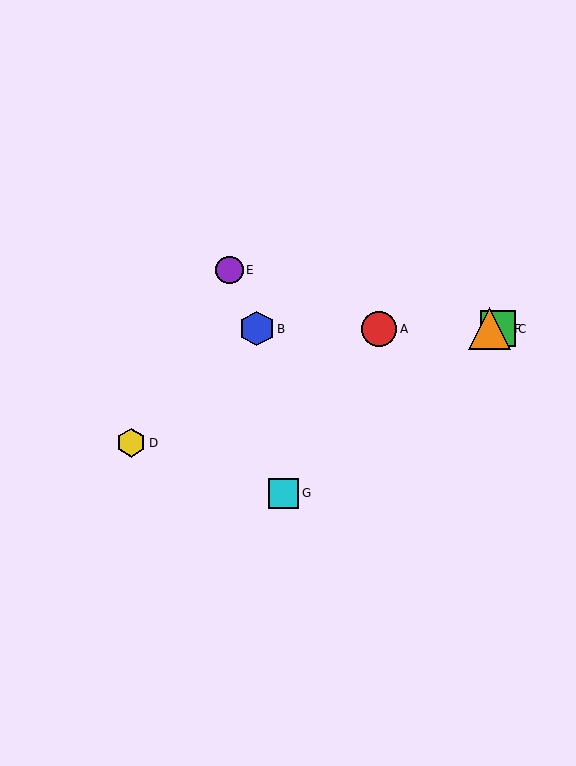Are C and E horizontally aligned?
No, C is at y≈329 and E is at y≈270.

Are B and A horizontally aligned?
Yes, both are at y≈329.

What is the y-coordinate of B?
Object B is at y≈329.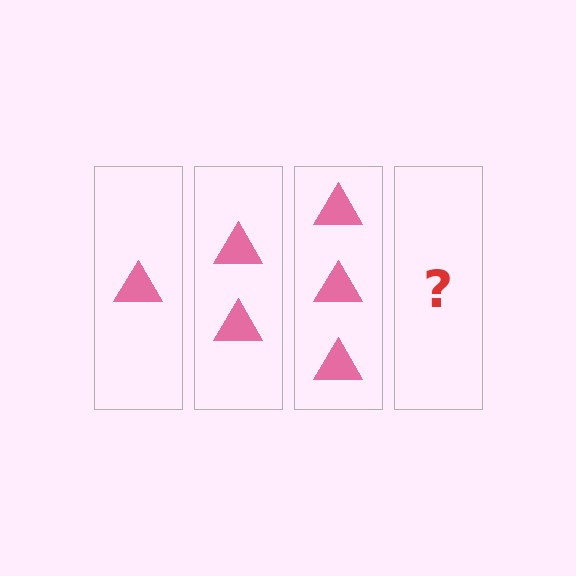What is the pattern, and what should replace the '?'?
The pattern is that each step adds one more triangle. The '?' should be 4 triangles.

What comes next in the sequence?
The next element should be 4 triangles.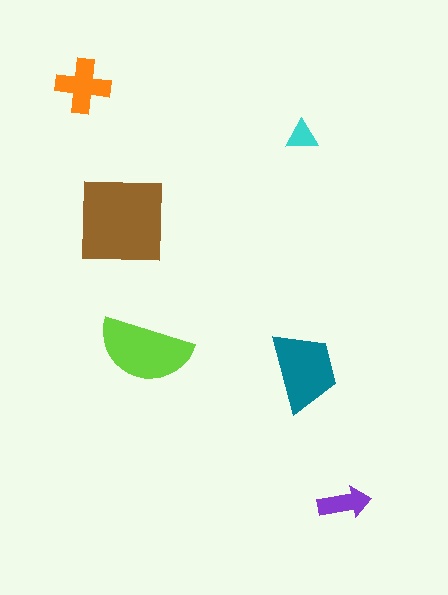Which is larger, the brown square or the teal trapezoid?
The brown square.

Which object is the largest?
The brown square.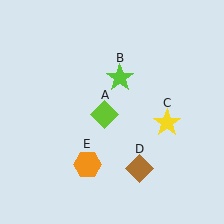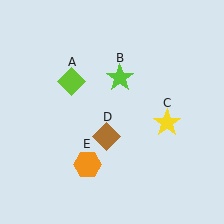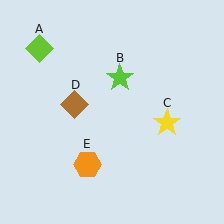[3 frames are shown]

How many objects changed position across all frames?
2 objects changed position: lime diamond (object A), brown diamond (object D).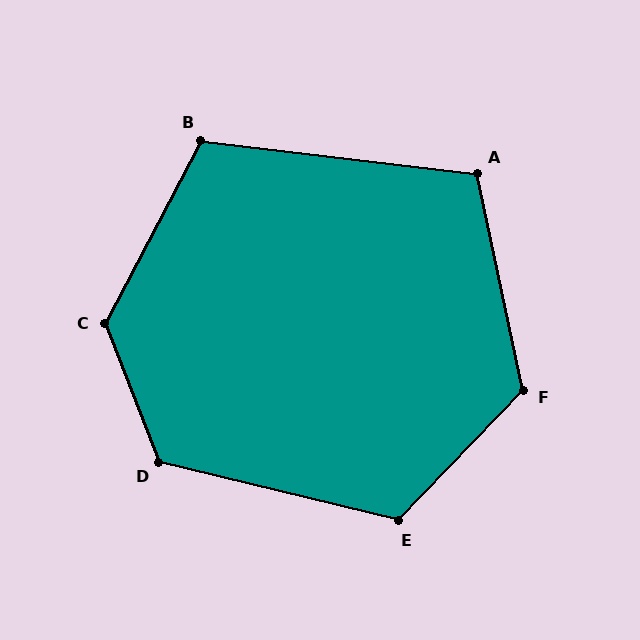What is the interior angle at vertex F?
Approximately 124 degrees (obtuse).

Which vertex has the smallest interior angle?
A, at approximately 109 degrees.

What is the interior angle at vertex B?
Approximately 111 degrees (obtuse).